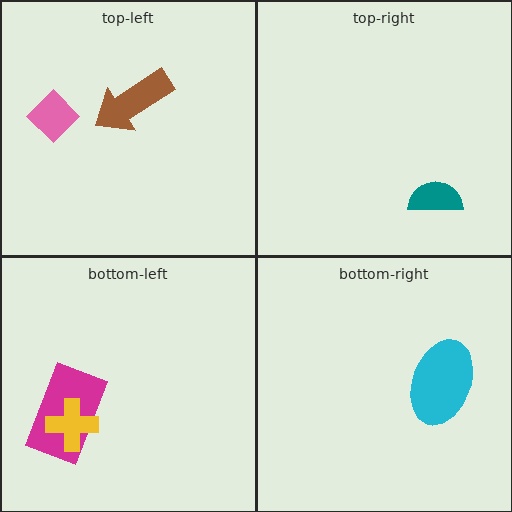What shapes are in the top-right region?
The teal semicircle.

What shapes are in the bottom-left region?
The magenta rectangle, the yellow cross.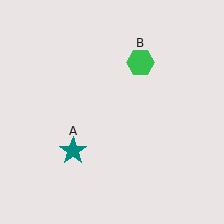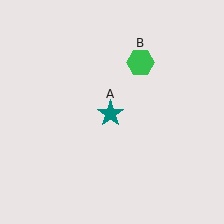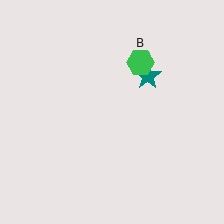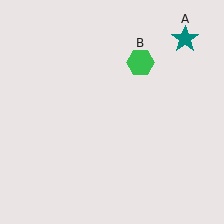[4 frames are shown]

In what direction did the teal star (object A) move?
The teal star (object A) moved up and to the right.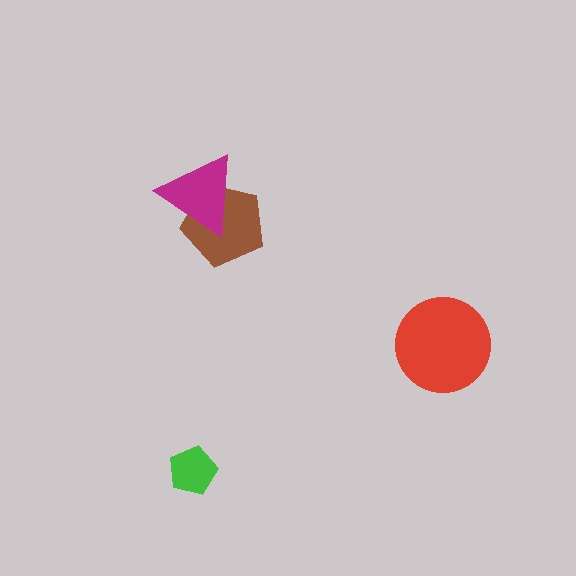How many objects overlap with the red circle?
0 objects overlap with the red circle.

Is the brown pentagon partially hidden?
Yes, it is partially covered by another shape.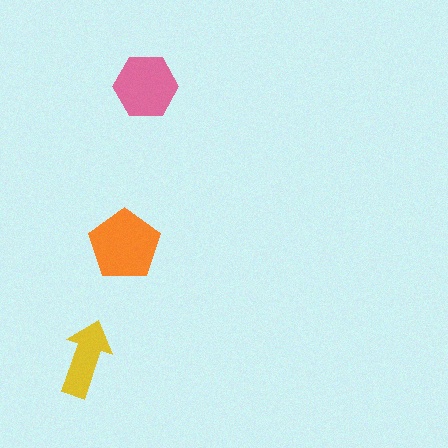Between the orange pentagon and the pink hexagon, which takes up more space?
The orange pentagon.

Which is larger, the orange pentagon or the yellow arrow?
The orange pentagon.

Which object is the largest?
The orange pentagon.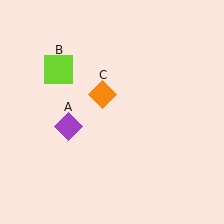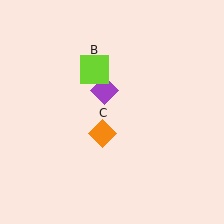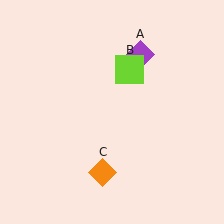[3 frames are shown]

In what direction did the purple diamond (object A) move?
The purple diamond (object A) moved up and to the right.